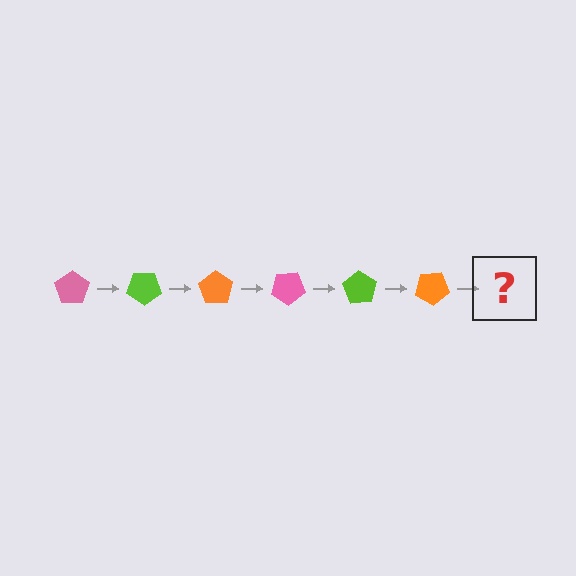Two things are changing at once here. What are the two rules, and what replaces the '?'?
The two rules are that it rotates 35 degrees each step and the color cycles through pink, lime, and orange. The '?' should be a pink pentagon, rotated 210 degrees from the start.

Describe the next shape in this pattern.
It should be a pink pentagon, rotated 210 degrees from the start.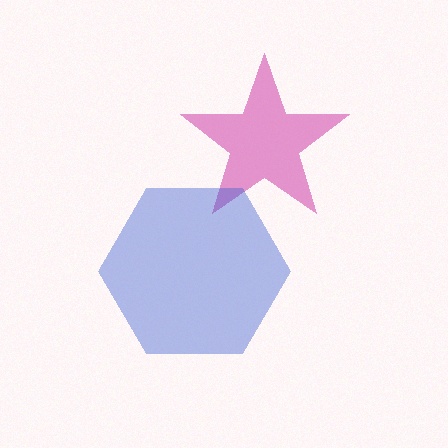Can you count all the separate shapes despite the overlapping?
Yes, there are 2 separate shapes.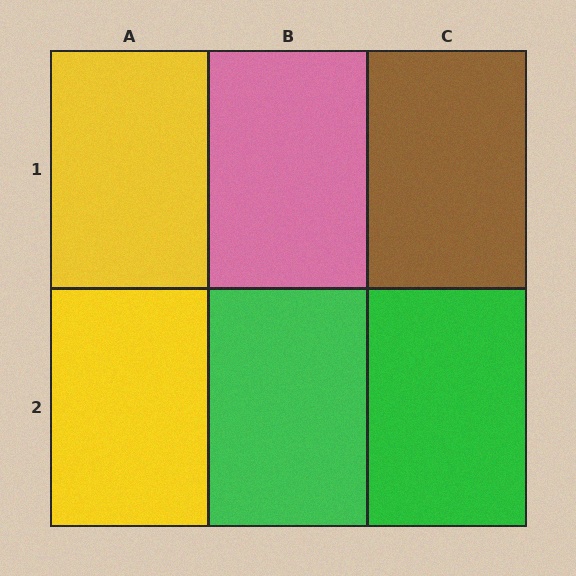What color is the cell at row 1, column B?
Pink.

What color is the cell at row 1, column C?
Brown.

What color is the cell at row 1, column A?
Yellow.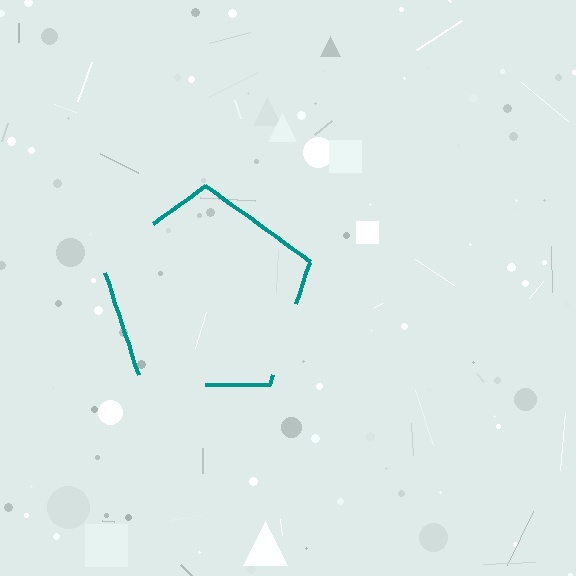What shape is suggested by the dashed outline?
The dashed outline suggests a pentagon.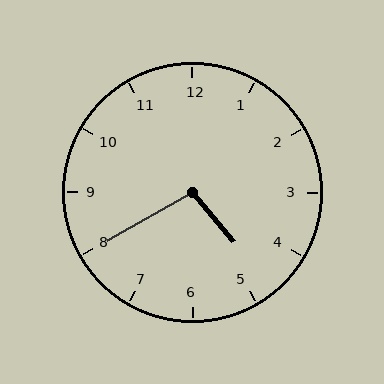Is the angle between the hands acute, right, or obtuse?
It is obtuse.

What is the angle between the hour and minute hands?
Approximately 100 degrees.